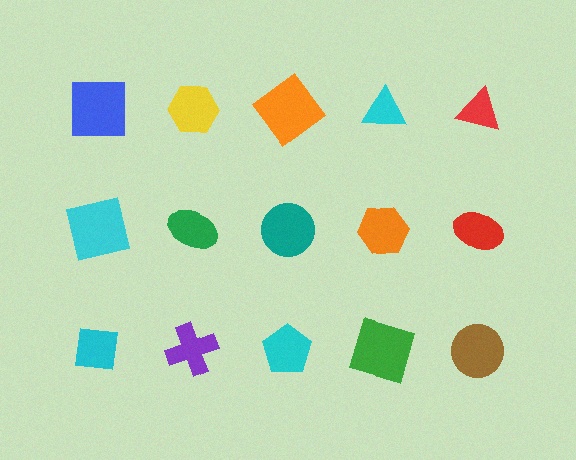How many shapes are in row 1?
5 shapes.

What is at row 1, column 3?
An orange diamond.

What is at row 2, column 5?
A red ellipse.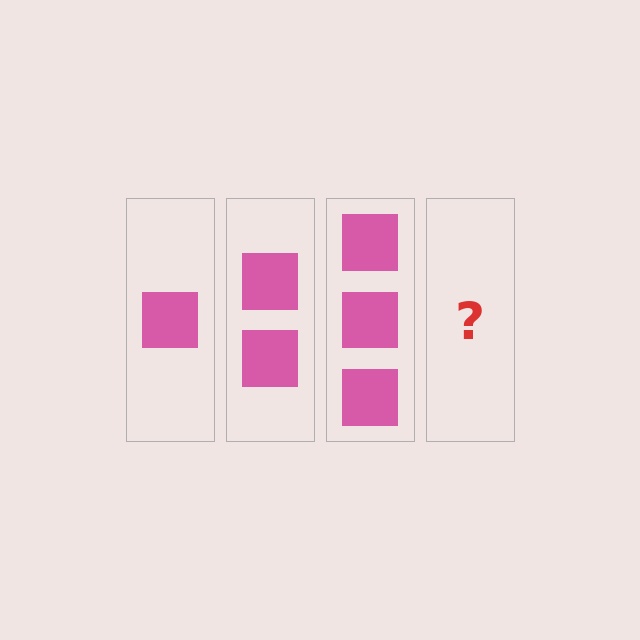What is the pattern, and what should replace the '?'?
The pattern is that each step adds one more square. The '?' should be 4 squares.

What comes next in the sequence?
The next element should be 4 squares.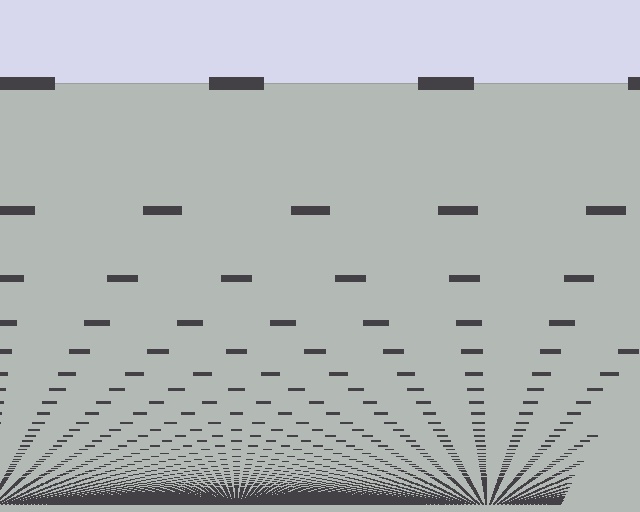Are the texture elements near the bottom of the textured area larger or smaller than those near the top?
Smaller. The gradient is inverted — elements near the bottom are smaller and denser.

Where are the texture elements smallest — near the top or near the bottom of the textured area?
Near the bottom.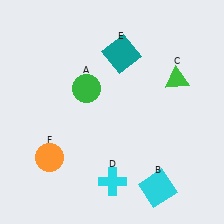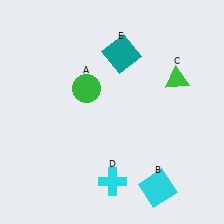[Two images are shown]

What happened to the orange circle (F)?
The orange circle (F) was removed in Image 2. It was in the bottom-left area of Image 1.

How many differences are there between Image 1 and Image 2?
There is 1 difference between the two images.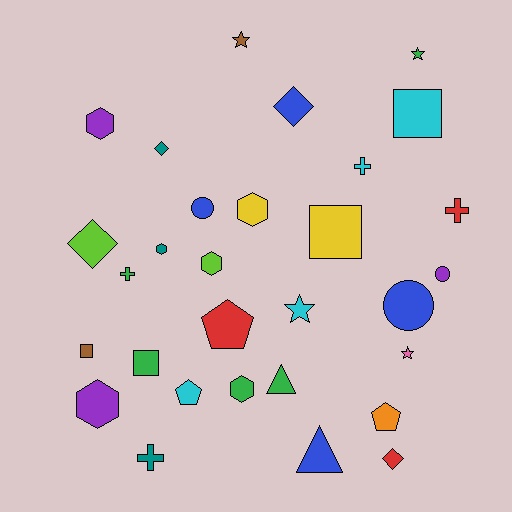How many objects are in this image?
There are 30 objects.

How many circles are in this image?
There are 3 circles.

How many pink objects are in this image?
There is 1 pink object.